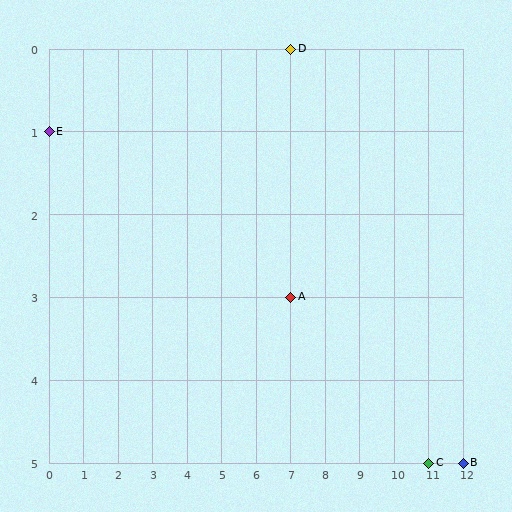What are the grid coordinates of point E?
Point E is at grid coordinates (0, 1).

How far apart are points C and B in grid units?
Points C and B are 1 column apart.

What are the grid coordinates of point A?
Point A is at grid coordinates (7, 3).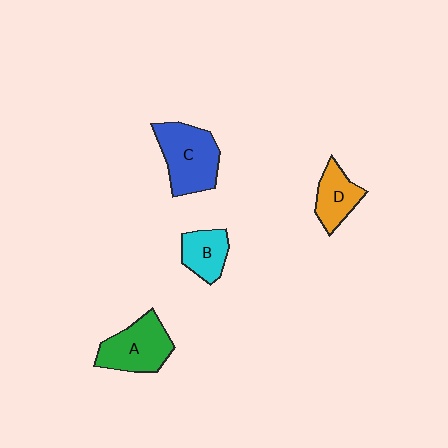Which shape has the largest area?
Shape C (blue).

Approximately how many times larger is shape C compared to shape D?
Approximately 1.7 times.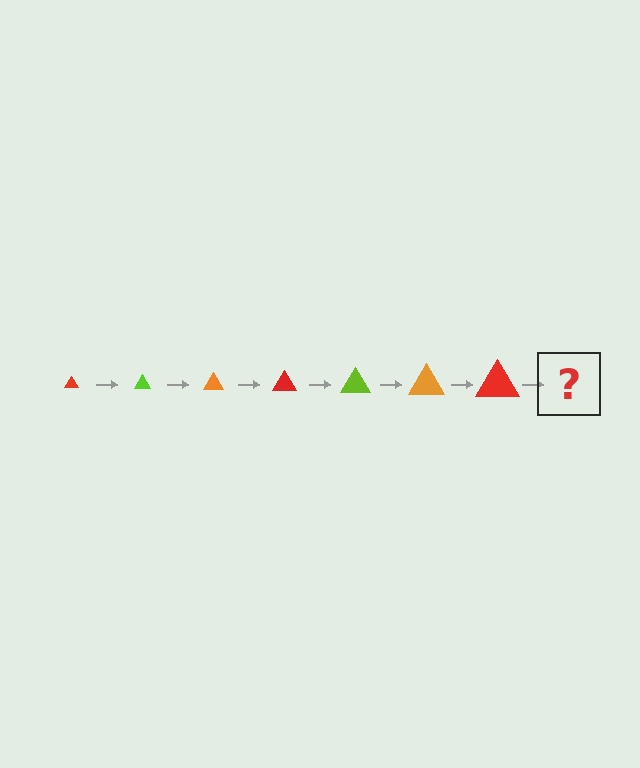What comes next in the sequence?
The next element should be a lime triangle, larger than the previous one.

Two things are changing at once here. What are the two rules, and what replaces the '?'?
The two rules are that the triangle grows larger each step and the color cycles through red, lime, and orange. The '?' should be a lime triangle, larger than the previous one.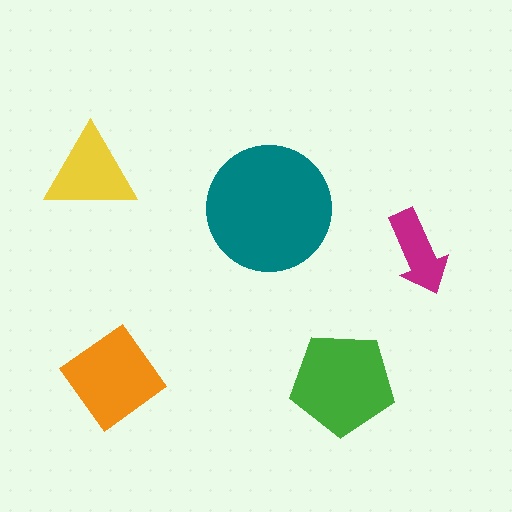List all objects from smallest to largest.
The magenta arrow, the yellow triangle, the orange diamond, the green pentagon, the teal circle.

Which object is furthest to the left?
The yellow triangle is leftmost.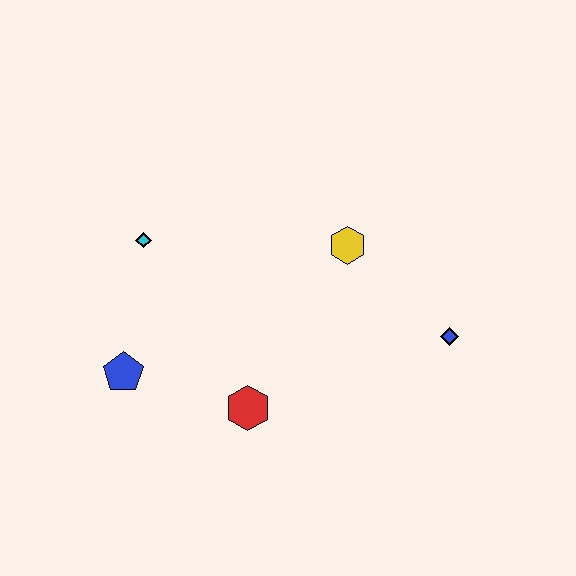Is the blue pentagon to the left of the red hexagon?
Yes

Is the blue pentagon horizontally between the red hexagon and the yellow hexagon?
No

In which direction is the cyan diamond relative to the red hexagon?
The cyan diamond is above the red hexagon.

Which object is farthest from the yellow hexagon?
The blue pentagon is farthest from the yellow hexagon.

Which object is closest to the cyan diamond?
The blue pentagon is closest to the cyan diamond.